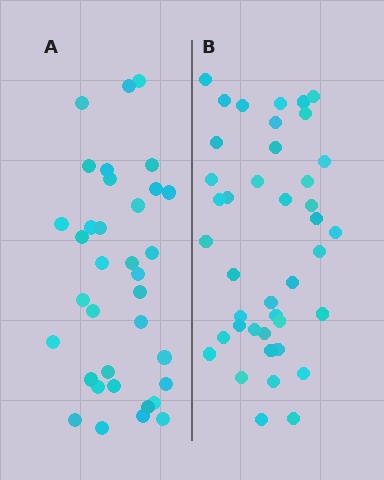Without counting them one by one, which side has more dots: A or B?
Region B (the right region) has more dots.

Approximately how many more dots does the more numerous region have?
Region B has about 6 more dots than region A.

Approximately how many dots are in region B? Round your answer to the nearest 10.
About 40 dots. (The exact count is 41, which rounds to 40.)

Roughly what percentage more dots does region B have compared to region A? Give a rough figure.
About 15% more.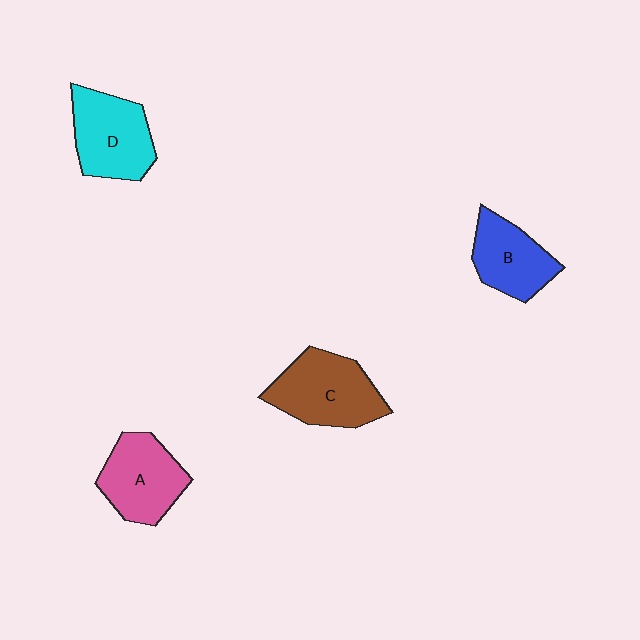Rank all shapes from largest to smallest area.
From largest to smallest: C (brown), D (cyan), A (pink), B (blue).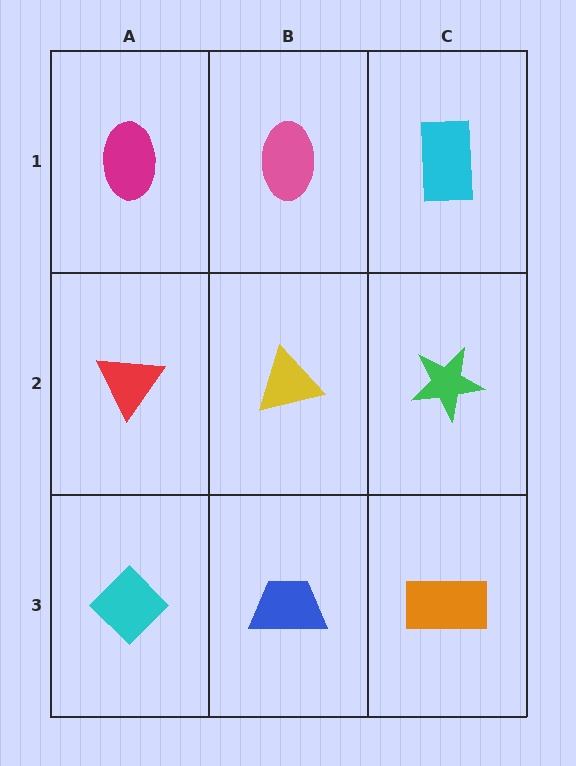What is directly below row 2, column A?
A cyan diamond.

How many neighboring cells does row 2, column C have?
3.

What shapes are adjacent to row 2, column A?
A magenta ellipse (row 1, column A), a cyan diamond (row 3, column A), a yellow triangle (row 2, column B).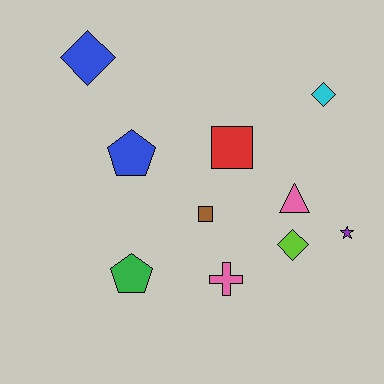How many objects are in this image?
There are 10 objects.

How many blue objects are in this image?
There are 2 blue objects.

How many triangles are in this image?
There is 1 triangle.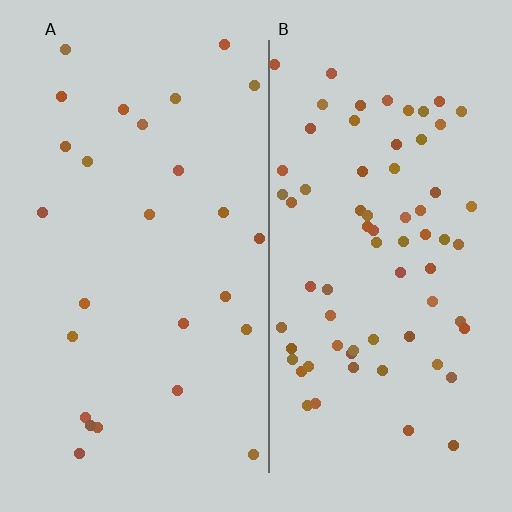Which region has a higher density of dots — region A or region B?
B (the right).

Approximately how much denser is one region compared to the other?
Approximately 2.7× — region B over region A.